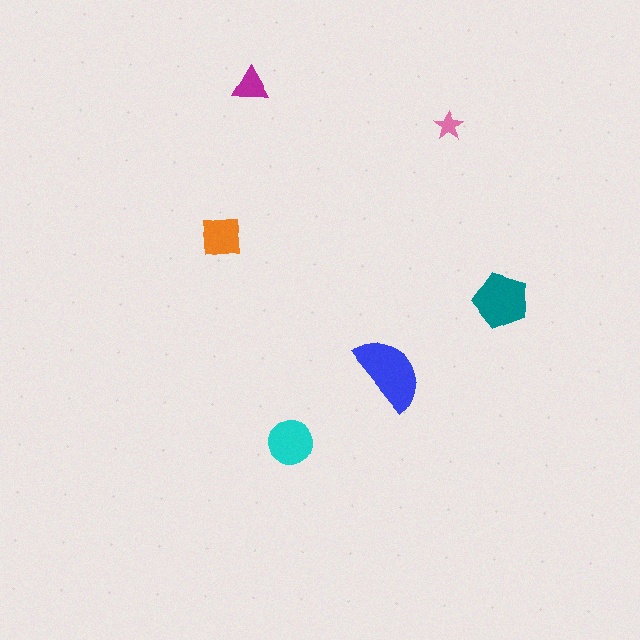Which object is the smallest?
The pink star.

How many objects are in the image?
There are 6 objects in the image.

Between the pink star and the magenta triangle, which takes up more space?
The magenta triangle.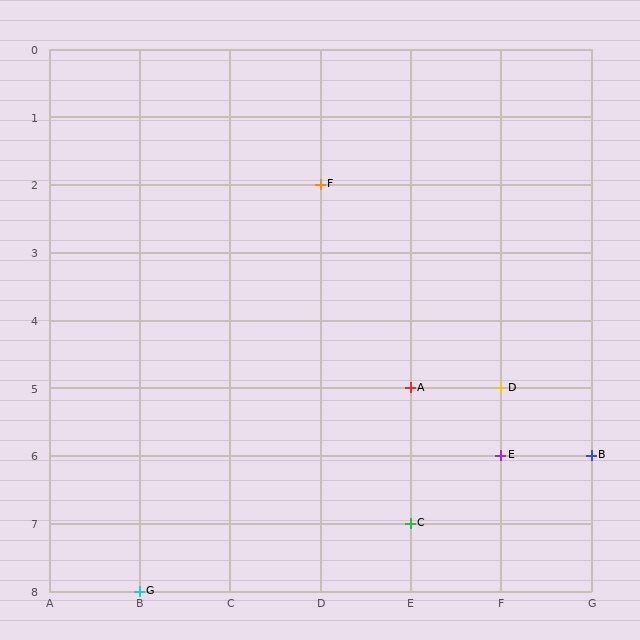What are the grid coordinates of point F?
Point F is at grid coordinates (D, 2).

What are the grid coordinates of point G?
Point G is at grid coordinates (B, 8).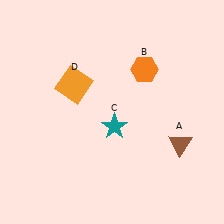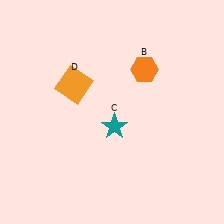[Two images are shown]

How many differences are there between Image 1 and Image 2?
There is 1 difference between the two images.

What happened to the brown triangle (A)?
The brown triangle (A) was removed in Image 2. It was in the bottom-right area of Image 1.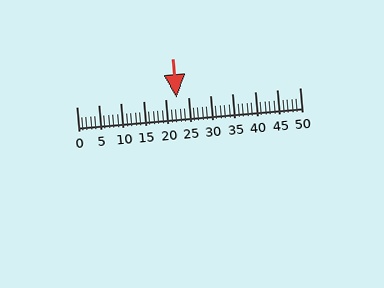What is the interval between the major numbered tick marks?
The major tick marks are spaced 5 units apart.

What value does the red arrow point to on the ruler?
The red arrow points to approximately 22.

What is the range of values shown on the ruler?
The ruler shows values from 0 to 50.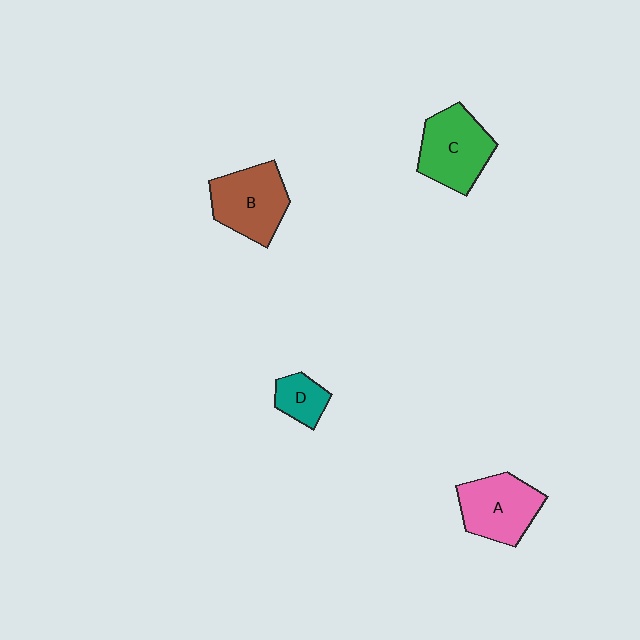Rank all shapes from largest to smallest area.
From largest to smallest: C (green), B (brown), A (pink), D (teal).